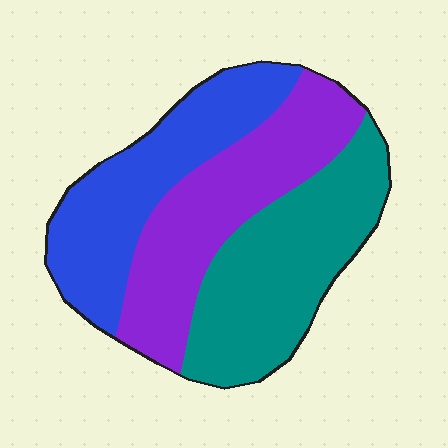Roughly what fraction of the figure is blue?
Blue covers 31% of the figure.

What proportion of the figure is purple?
Purple covers roughly 35% of the figure.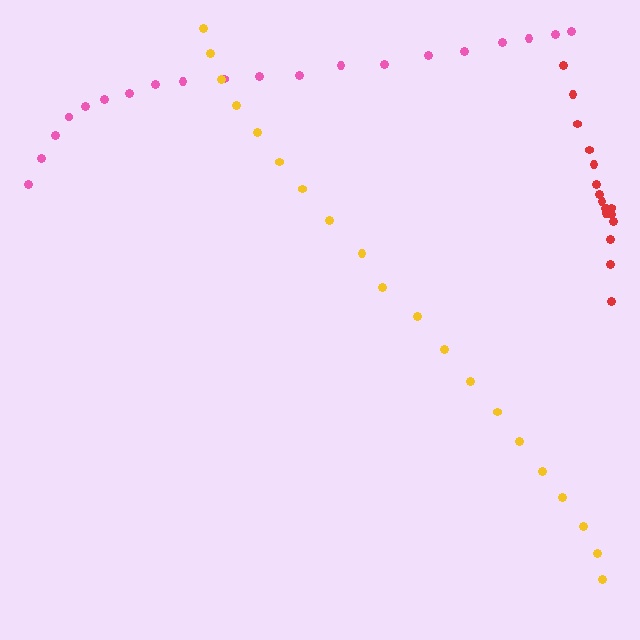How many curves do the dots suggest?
There are 3 distinct paths.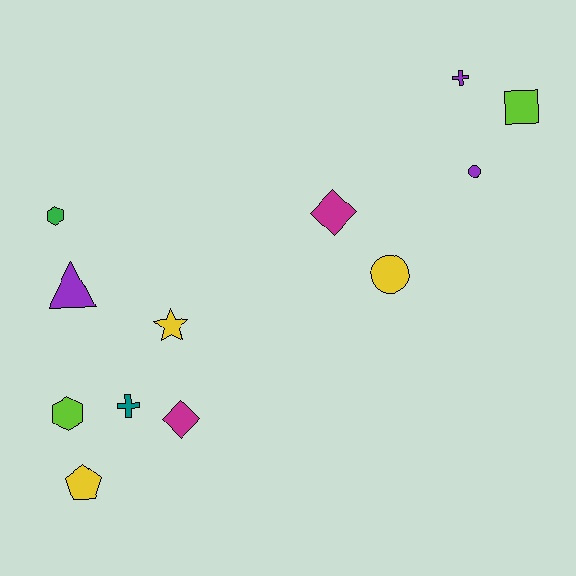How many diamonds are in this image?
There are 2 diamonds.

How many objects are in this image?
There are 12 objects.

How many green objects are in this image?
There is 1 green object.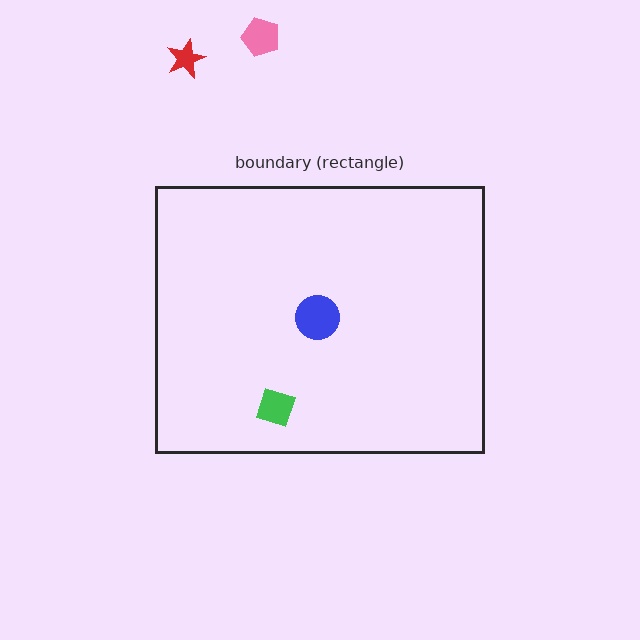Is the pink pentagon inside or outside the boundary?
Outside.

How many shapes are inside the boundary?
2 inside, 2 outside.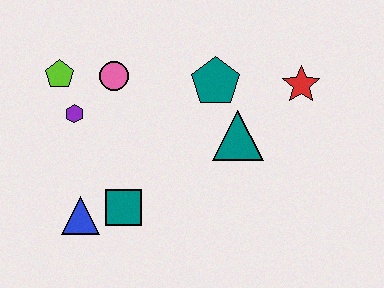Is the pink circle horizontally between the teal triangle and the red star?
No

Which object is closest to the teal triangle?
The teal pentagon is closest to the teal triangle.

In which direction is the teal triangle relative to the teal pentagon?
The teal triangle is below the teal pentagon.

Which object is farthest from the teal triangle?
The lime pentagon is farthest from the teal triangle.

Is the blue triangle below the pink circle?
Yes